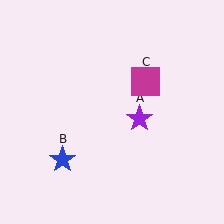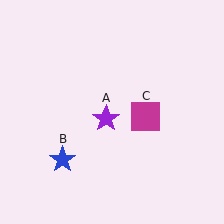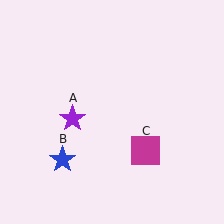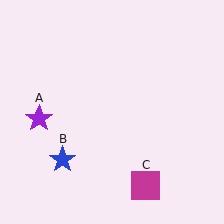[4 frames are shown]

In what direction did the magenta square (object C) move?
The magenta square (object C) moved down.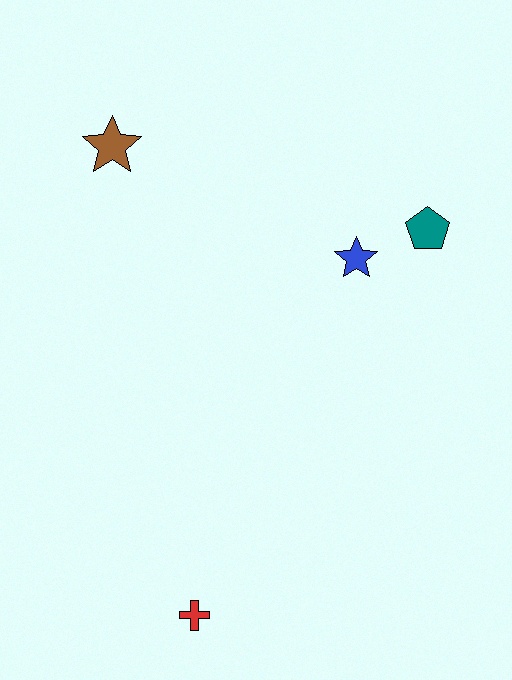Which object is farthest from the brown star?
The red cross is farthest from the brown star.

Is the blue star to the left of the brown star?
No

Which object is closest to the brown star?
The blue star is closest to the brown star.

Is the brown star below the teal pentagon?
No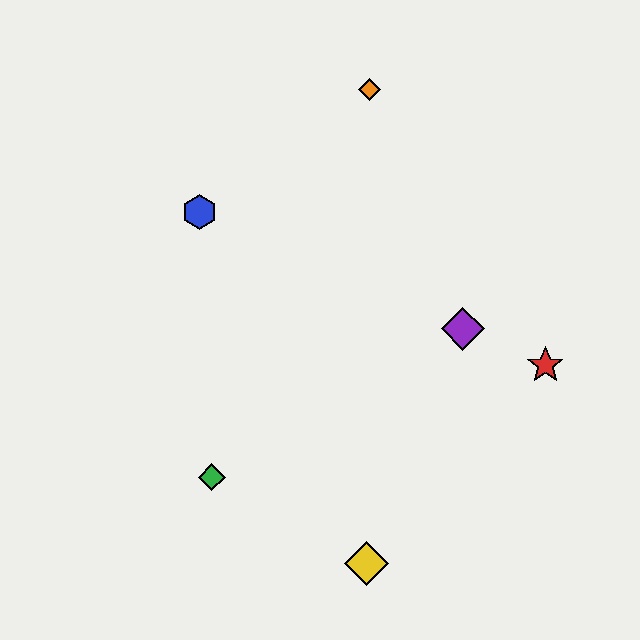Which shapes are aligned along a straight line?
The red star, the blue hexagon, the purple diamond are aligned along a straight line.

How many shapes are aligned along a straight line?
3 shapes (the red star, the blue hexagon, the purple diamond) are aligned along a straight line.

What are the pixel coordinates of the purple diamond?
The purple diamond is at (463, 329).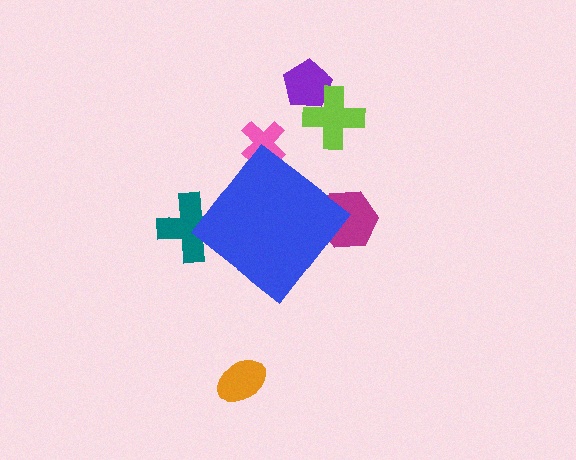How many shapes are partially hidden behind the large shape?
3 shapes are partially hidden.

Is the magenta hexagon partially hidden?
Yes, the magenta hexagon is partially hidden behind the blue diamond.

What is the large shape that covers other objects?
A blue diamond.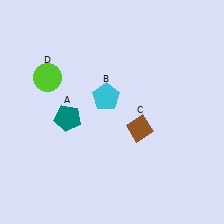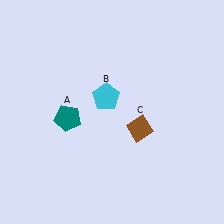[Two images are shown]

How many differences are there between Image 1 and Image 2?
There is 1 difference between the two images.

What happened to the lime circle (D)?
The lime circle (D) was removed in Image 2. It was in the top-left area of Image 1.